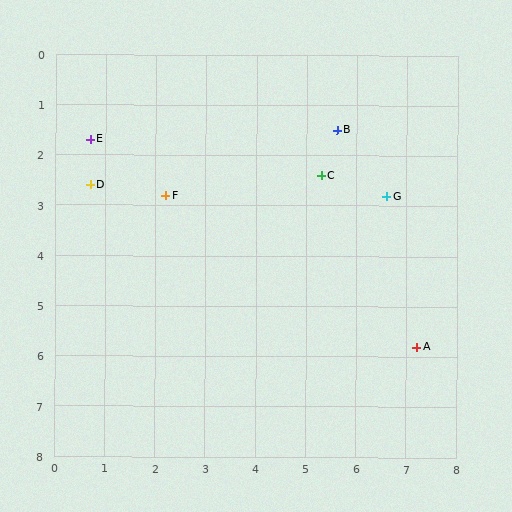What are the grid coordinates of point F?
Point F is at approximately (2.2, 2.8).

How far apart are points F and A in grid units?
Points F and A are about 5.8 grid units apart.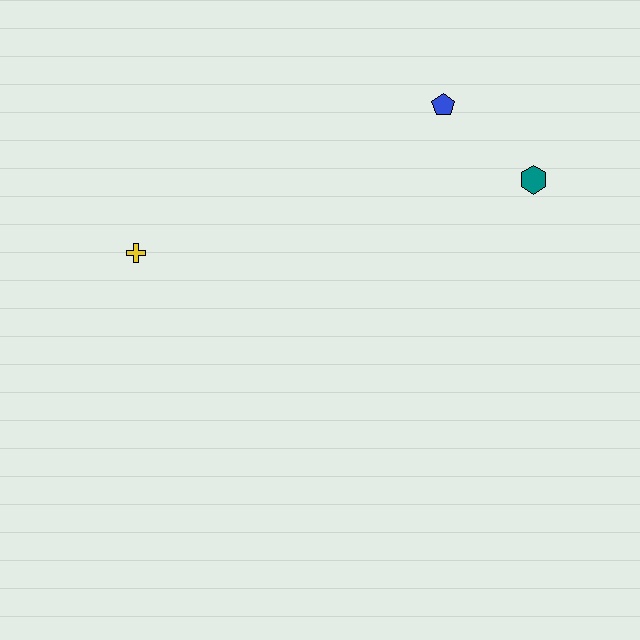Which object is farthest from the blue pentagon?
The yellow cross is farthest from the blue pentagon.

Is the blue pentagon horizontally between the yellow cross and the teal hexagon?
Yes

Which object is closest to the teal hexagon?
The blue pentagon is closest to the teal hexagon.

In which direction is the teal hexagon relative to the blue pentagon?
The teal hexagon is to the right of the blue pentagon.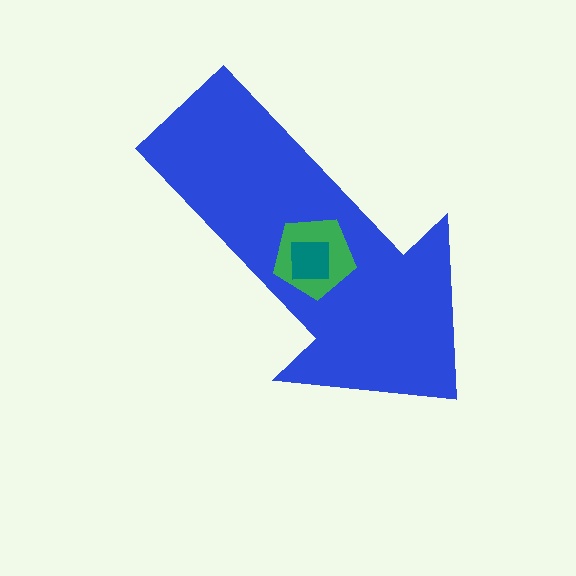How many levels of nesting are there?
3.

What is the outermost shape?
The blue arrow.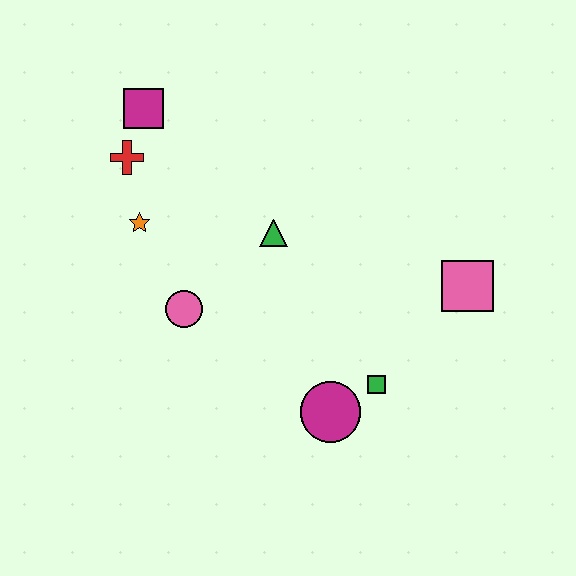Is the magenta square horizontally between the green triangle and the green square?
No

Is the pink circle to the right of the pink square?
No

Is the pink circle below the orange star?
Yes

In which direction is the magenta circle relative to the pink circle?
The magenta circle is to the right of the pink circle.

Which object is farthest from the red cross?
The pink square is farthest from the red cross.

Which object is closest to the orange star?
The red cross is closest to the orange star.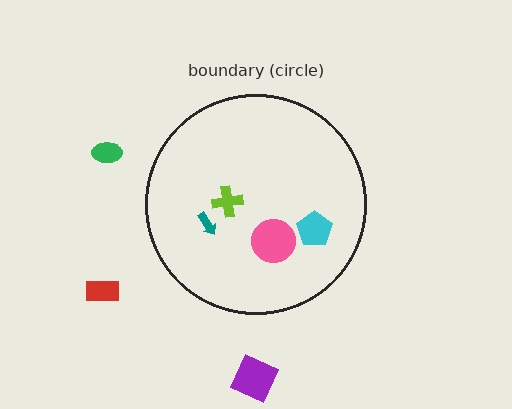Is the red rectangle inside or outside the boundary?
Outside.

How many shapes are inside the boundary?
4 inside, 3 outside.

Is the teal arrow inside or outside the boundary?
Inside.